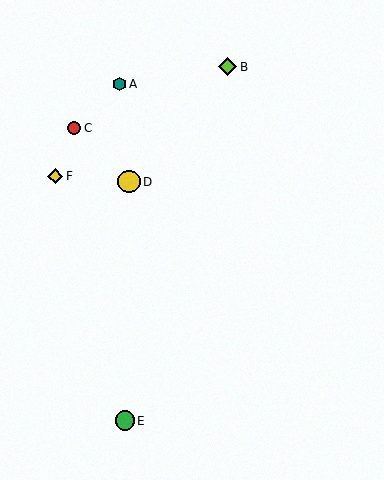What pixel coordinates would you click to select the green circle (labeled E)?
Click at (125, 421) to select the green circle E.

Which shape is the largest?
The yellow circle (labeled D) is the largest.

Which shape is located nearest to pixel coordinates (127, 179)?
The yellow circle (labeled D) at (129, 182) is nearest to that location.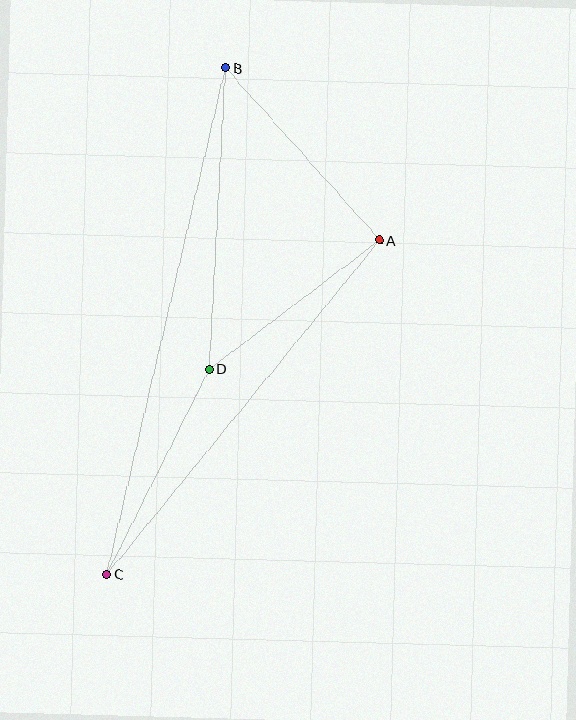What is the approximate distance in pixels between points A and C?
The distance between A and C is approximately 431 pixels.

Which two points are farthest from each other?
Points B and C are farthest from each other.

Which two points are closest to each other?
Points A and D are closest to each other.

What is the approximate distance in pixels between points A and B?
The distance between A and B is approximately 231 pixels.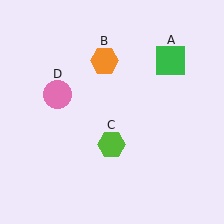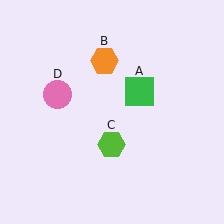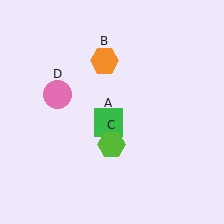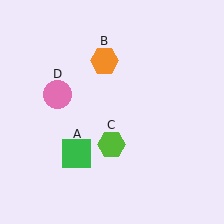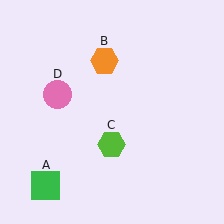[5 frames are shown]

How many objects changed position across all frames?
1 object changed position: green square (object A).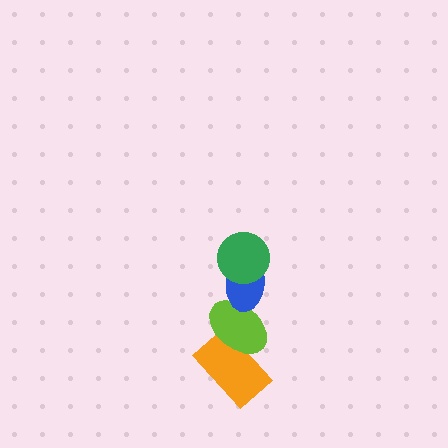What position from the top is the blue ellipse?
The blue ellipse is 2nd from the top.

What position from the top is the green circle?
The green circle is 1st from the top.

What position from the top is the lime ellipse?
The lime ellipse is 3rd from the top.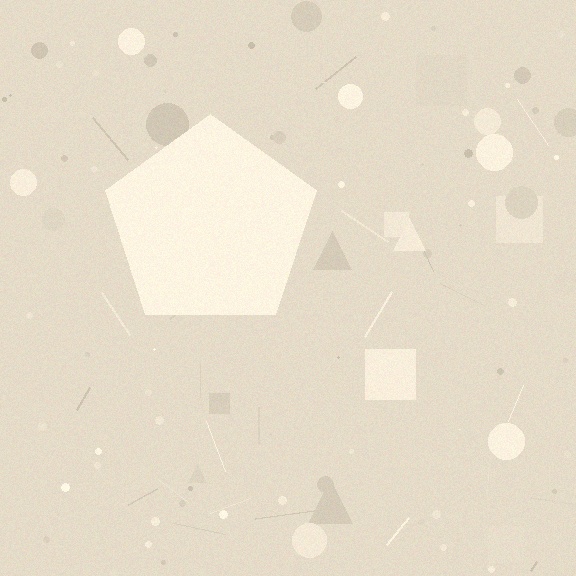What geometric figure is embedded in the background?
A pentagon is embedded in the background.